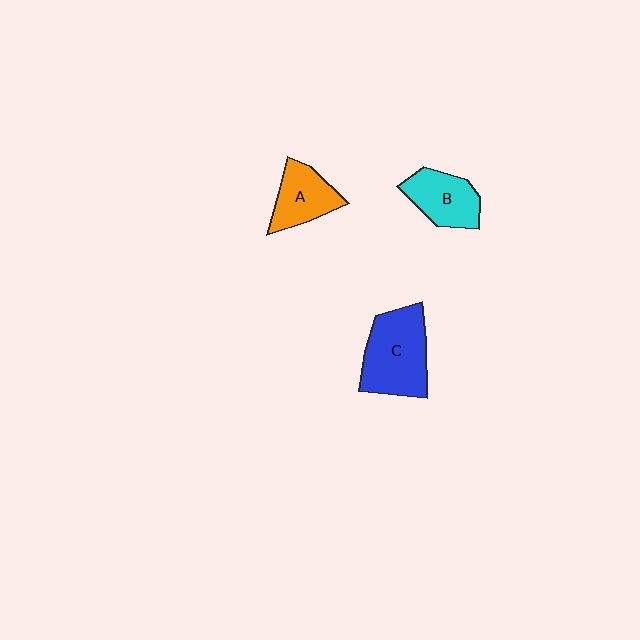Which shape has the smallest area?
Shape A (orange).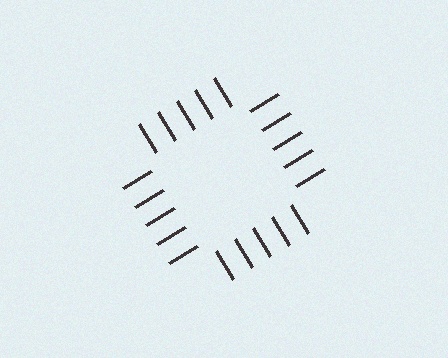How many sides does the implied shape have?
4 sides — the line-ends trace a square.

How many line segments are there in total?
20 — 5 along each of the 4 edges.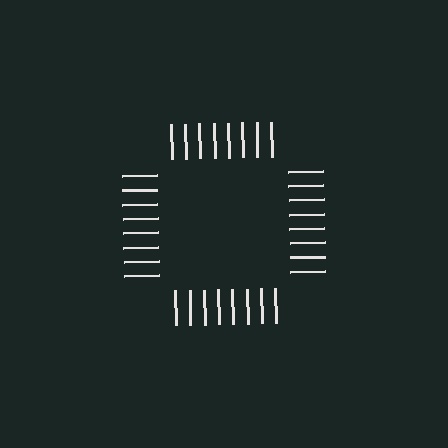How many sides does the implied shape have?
4 sides — the line-ends trace a square.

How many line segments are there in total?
32 — 8 along each of the 4 edges.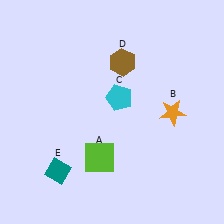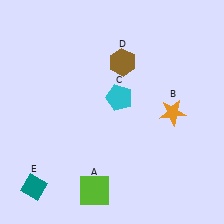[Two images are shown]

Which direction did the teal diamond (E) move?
The teal diamond (E) moved left.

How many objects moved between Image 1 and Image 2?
2 objects moved between the two images.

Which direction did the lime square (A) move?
The lime square (A) moved down.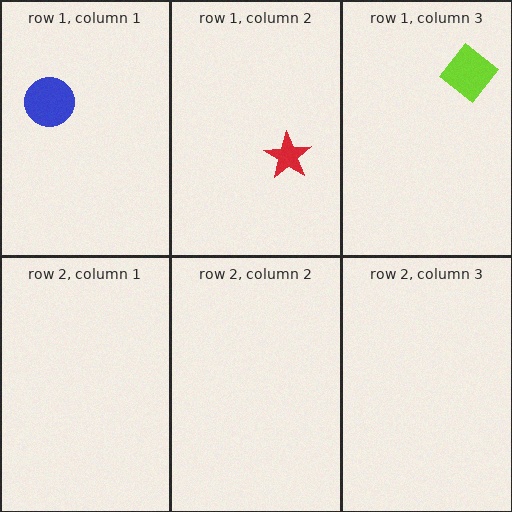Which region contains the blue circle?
The row 1, column 1 region.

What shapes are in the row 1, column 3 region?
The lime diamond.